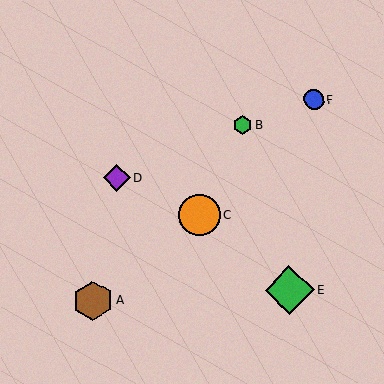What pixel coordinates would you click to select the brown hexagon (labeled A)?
Click at (93, 300) to select the brown hexagon A.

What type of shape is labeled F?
Shape F is a blue circle.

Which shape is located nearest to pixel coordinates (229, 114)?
The green hexagon (labeled B) at (242, 125) is nearest to that location.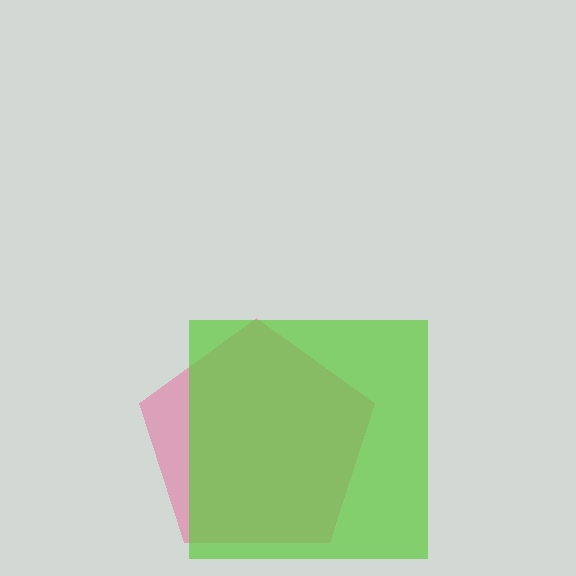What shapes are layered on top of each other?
The layered shapes are: a pink pentagon, a lime square.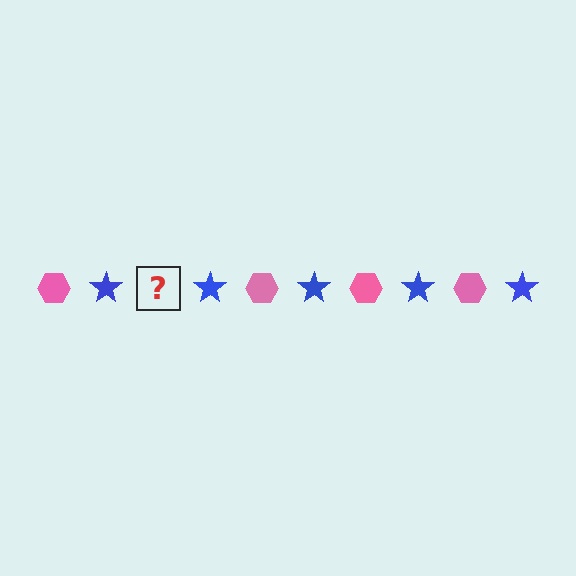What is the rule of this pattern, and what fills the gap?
The rule is that the pattern alternates between pink hexagon and blue star. The gap should be filled with a pink hexagon.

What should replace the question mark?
The question mark should be replaced with a pink hexagon.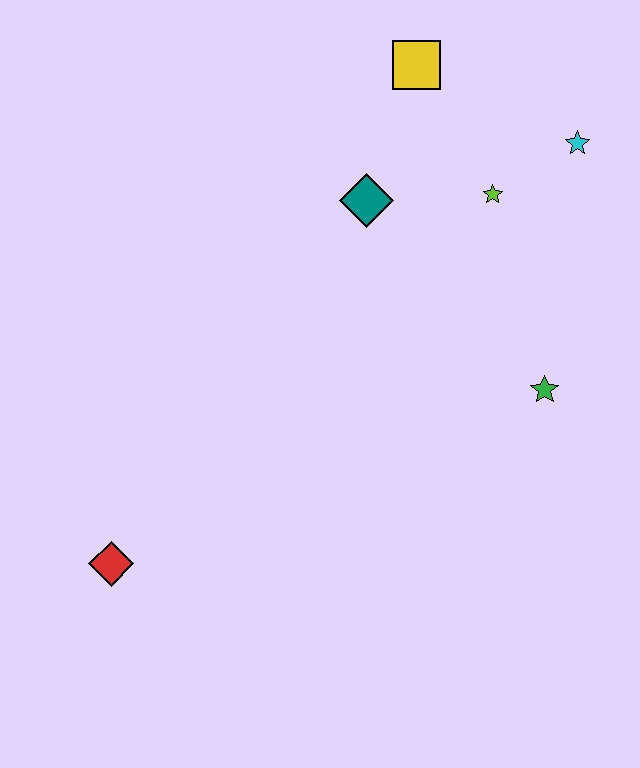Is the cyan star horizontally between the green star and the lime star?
No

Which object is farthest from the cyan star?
The red diamond is farthest from the cyan star.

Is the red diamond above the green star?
No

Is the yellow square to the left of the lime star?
Yes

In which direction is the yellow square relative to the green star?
The yellow square is above the green star.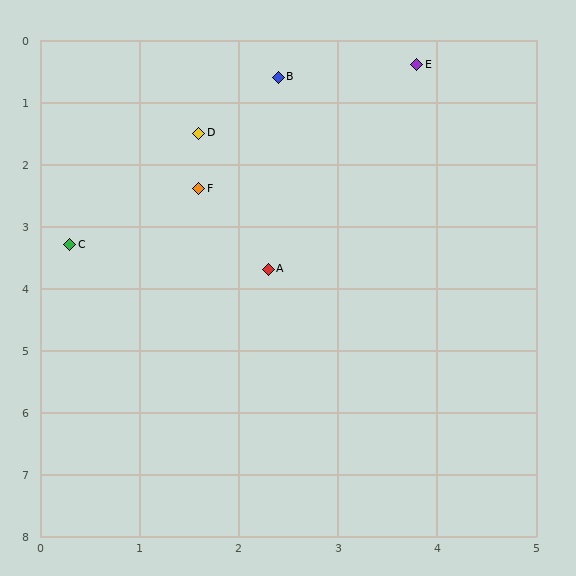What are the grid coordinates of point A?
Point A is at approximately (2.3, 3.7).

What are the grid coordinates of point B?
Point B is at approximately (2.4, 0.6).